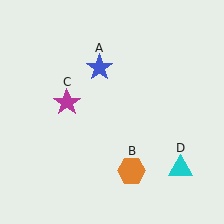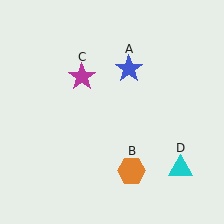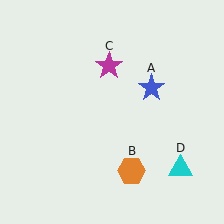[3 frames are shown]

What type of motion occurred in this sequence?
The blue star (object A), magenta star (object C) rotated clockwise around the center of the scene.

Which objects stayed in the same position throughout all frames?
Orange hexagon (object B) and cyan triangle (object D) remained stationary.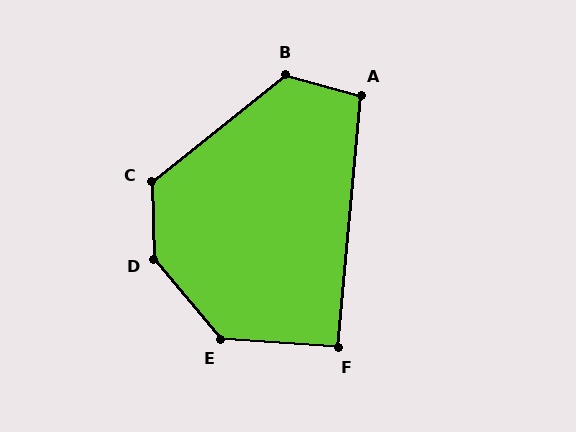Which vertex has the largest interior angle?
D, at approximately 142 degrees.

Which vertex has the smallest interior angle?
F, at approximately 91 degrees.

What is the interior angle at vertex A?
Approximately 100 degrees (obtuse).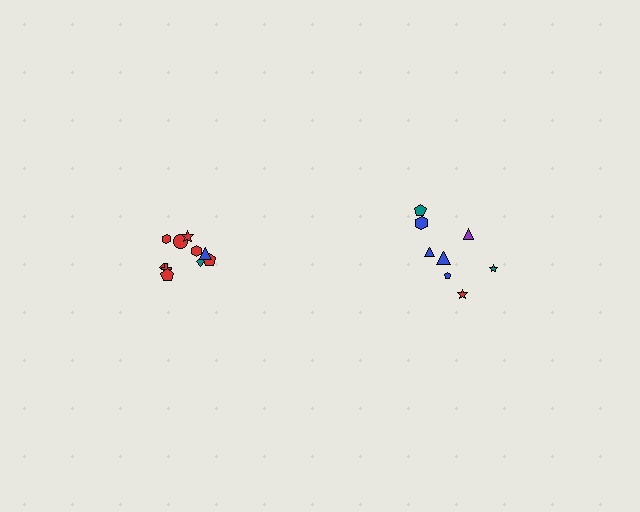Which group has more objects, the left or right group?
The left group.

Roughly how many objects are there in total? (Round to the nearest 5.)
Roughly 20 objects in total.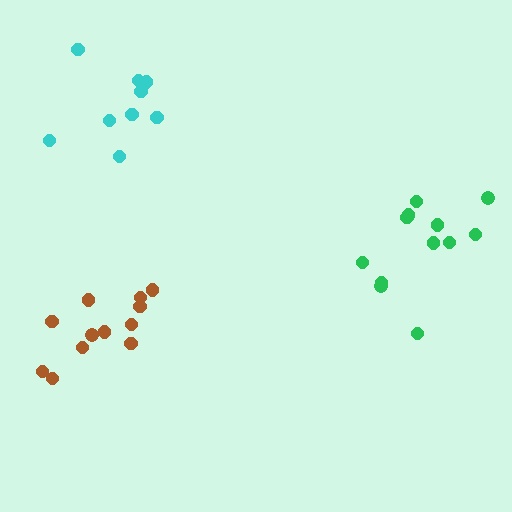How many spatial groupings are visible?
There are 3 spatial groupings.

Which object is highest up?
The cyan cluster is topmost.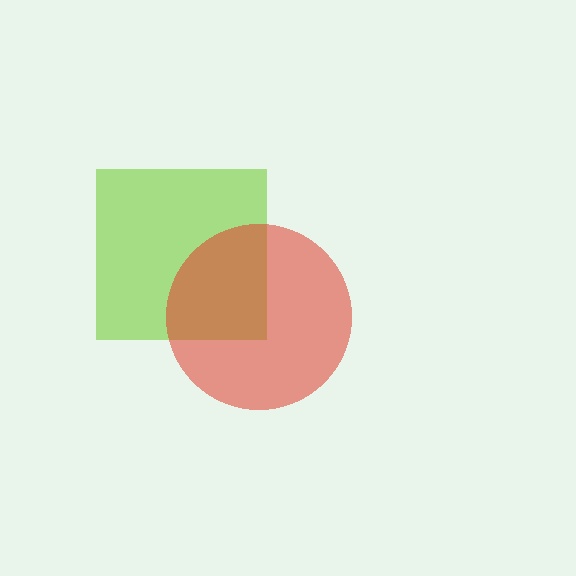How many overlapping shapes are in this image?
There are 2 overlapping shapes in the image.